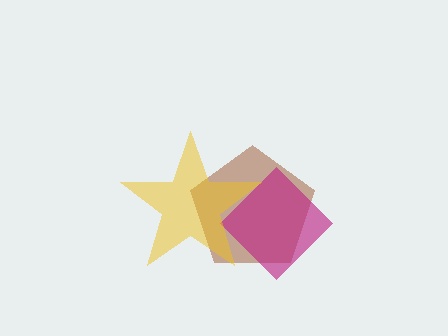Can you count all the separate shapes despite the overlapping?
Yes, there are 3 separate shapes.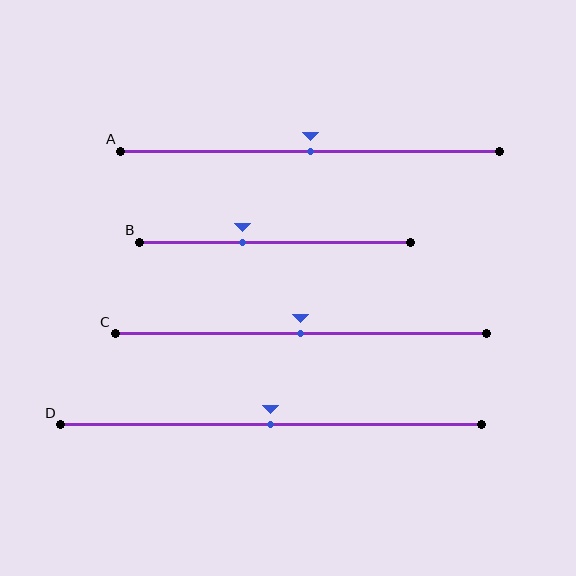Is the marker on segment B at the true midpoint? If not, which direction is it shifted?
No, the marker on segment B is shifted to the left by about 12% of the segment length.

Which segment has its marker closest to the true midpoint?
Segment A has its marker closest to the true midpoint.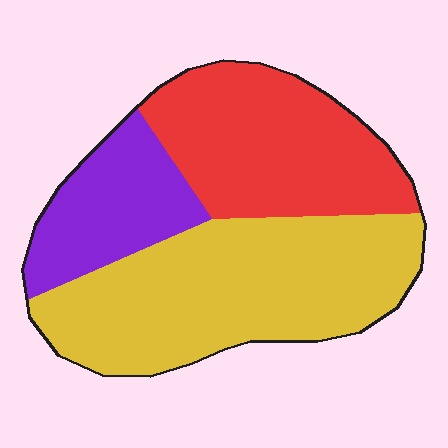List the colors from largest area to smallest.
From largest to smallest: yellow, red, purple.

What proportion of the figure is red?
Red covers about 35% of the figure.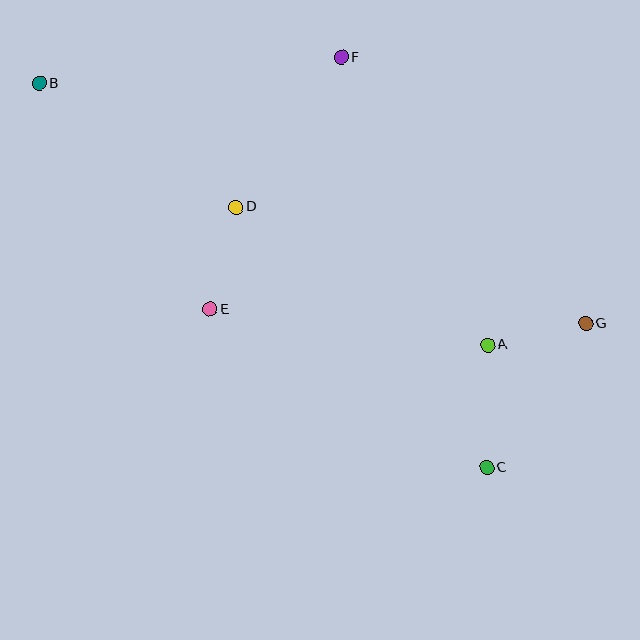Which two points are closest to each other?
Points A and G are closest to each other.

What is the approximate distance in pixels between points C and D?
The distance between C and D is approximately 361 pixels.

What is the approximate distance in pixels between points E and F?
The distance between E and F is approximately 284 pixels.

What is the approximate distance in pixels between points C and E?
The distance between C and E is approximately 319 pixels.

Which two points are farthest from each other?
Points B and G are farthest from each other.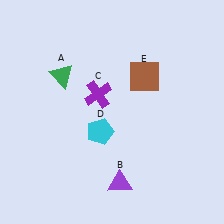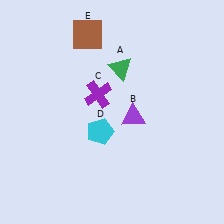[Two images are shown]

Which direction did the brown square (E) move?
The brown square (E) moved left.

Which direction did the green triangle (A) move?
The green triangle (A) moved right.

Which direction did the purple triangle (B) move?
The purple triangle (B) moved up.